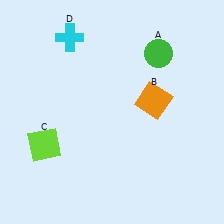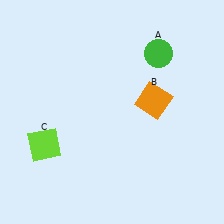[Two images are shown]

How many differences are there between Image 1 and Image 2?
There is 1 difference between the two images.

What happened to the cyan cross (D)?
The cyan cross (D) was removed in Image 2. It was in the top-left area of Image 1.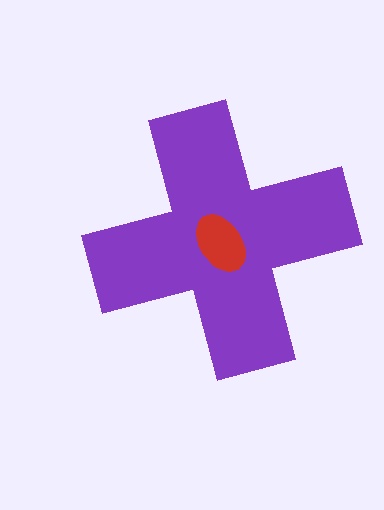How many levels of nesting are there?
2.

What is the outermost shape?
The purple cross.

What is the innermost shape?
The red ellipse.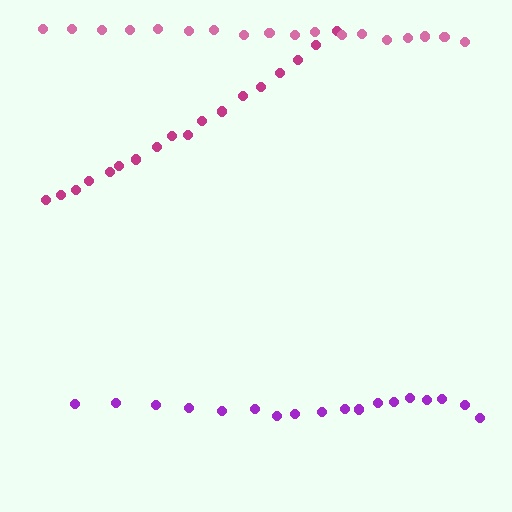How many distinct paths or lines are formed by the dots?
There are 3 distinct paths.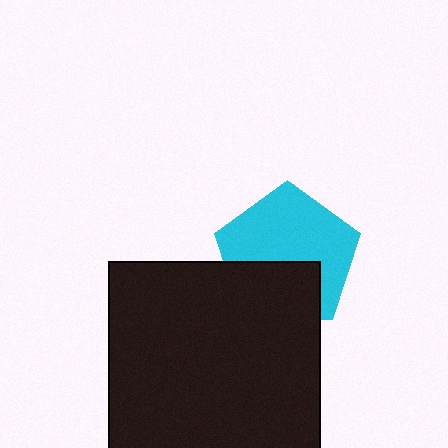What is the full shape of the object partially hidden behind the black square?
The partially hidden object is a cyan pentagon.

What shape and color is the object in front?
The object in front is a black square.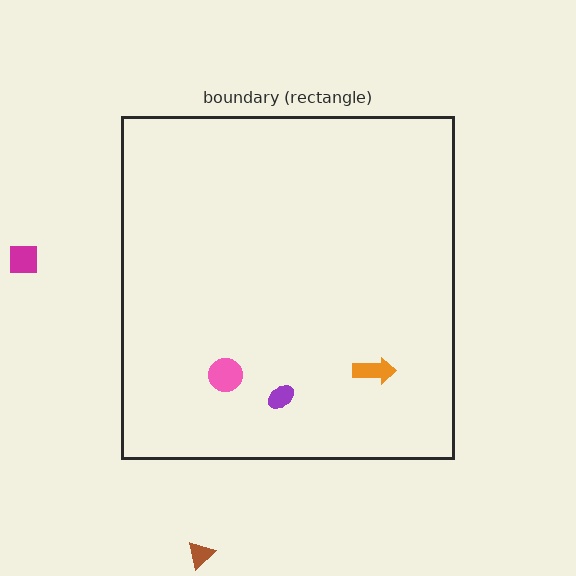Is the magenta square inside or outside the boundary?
Outside.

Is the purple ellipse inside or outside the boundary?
Inside.